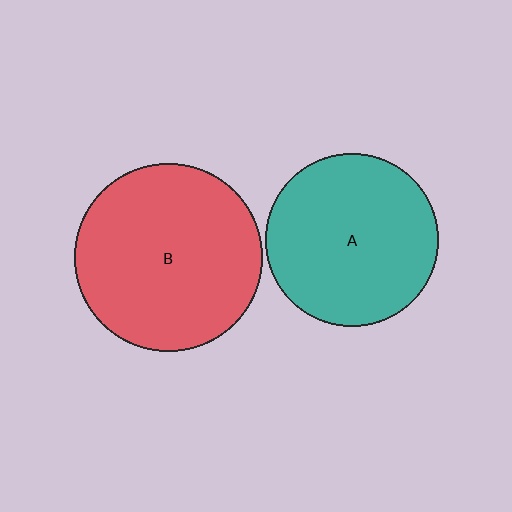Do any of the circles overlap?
No, none of the circles overlap.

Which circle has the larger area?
Circle B (red).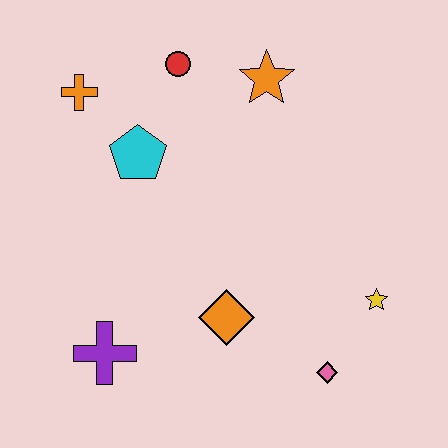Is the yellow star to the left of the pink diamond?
No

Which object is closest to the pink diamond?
The yellow star is closest to the pink diamond.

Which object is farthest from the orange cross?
The pink diamond is farthest from the orange cross.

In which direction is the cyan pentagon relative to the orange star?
The cyan pentagon is to the left of the orange star.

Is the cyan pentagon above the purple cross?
Yes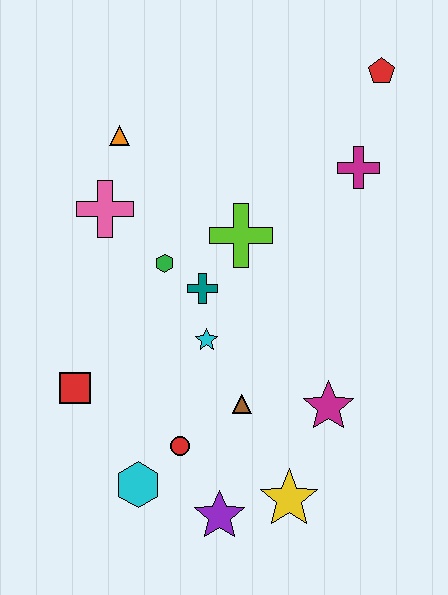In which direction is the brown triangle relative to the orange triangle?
The brown triangle is below the orange triangle.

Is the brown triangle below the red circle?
No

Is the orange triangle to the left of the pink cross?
No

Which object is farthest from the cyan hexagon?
The red pentagon is farthest from the cyan hexagon.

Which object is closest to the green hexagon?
The teal cross is closest to the green hexagon.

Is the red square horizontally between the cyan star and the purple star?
No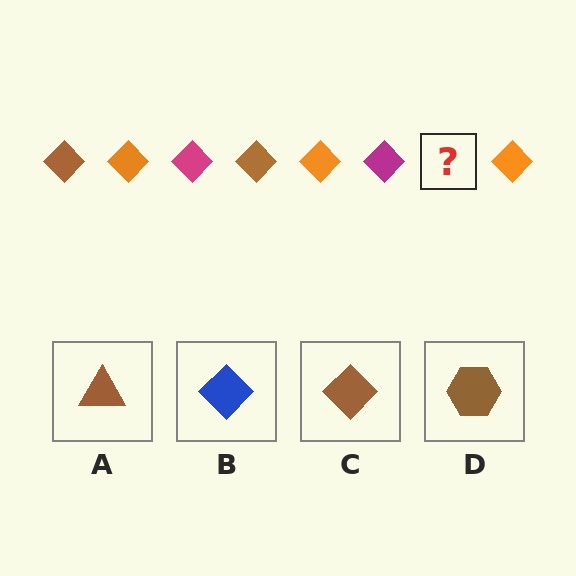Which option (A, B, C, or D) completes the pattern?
C.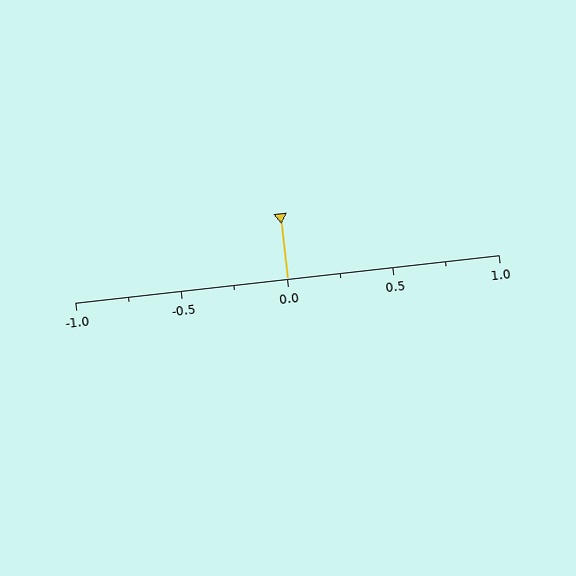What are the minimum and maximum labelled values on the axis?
The axis runs from -1.0 to 1.0.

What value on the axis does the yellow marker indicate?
The marker indicates approximately 0.